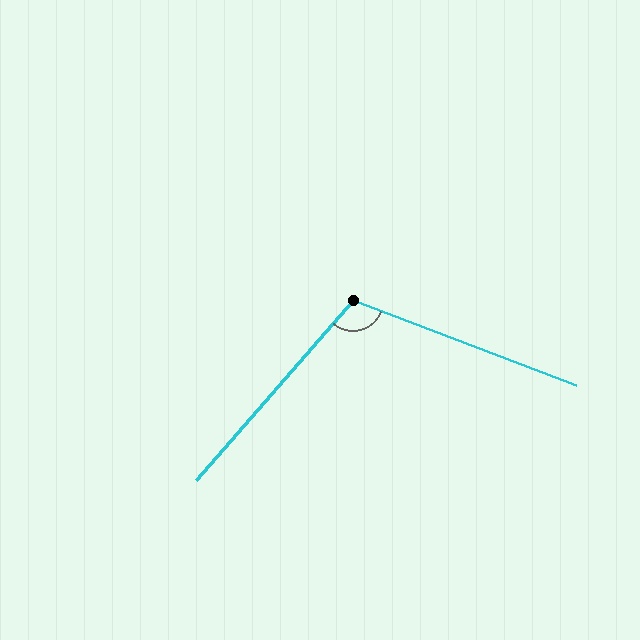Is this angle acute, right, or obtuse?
It is obtuse.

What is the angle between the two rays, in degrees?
Approximately 110 degrees.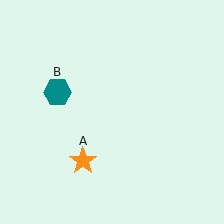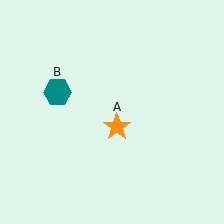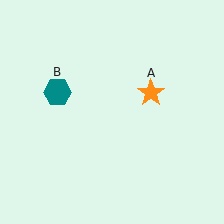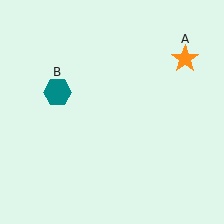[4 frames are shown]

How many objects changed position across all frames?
1 object changed position: orange star (object A).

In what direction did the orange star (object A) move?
The orange star (object A) moved up and to the right.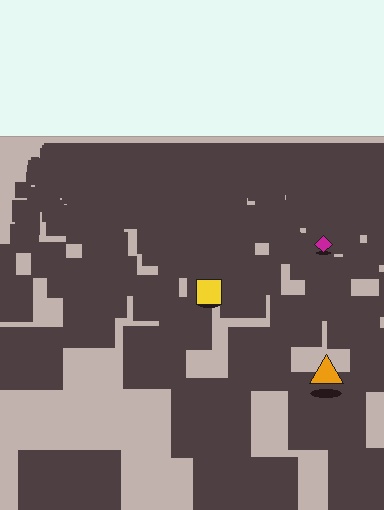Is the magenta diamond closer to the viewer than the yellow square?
No. The yellow square is closer — you can tell from the texture gradient: the ground texture is coarser near it.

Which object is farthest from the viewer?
The magenta diamond is farthest from the viewer. It appears smaller and the ground texture around it is denser.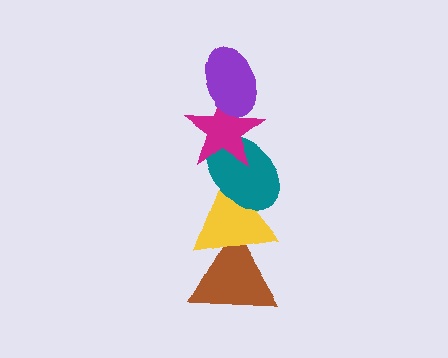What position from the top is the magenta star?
The magenta star is 2nd from the top.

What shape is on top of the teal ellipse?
The magenta star is on top of the teal ellipse.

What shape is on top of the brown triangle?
The yellow triangle is on top of the brown triangle.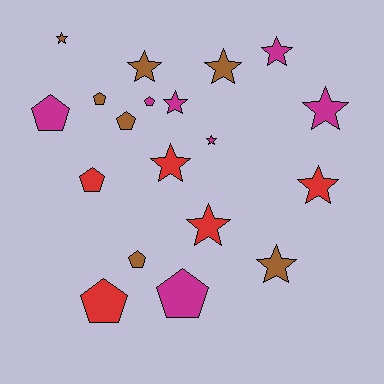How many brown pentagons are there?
There are 3 brown pentagons.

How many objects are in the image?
There are 19 objects.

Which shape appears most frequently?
Star, with 11 objects.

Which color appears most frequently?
Magenta, with 7 objects.